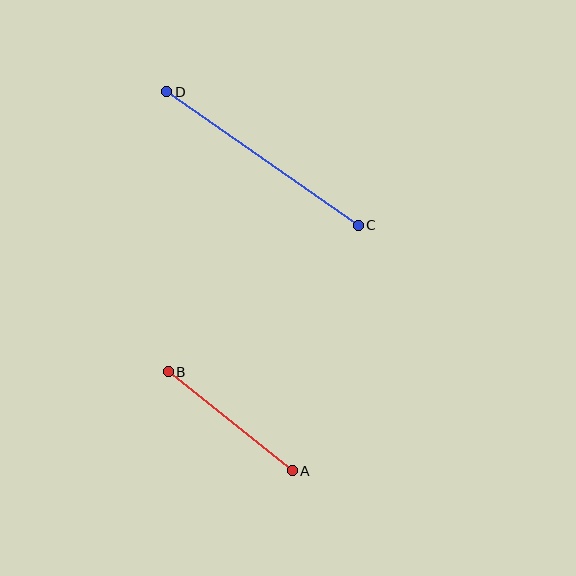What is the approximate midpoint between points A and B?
The midpoint is at approximately (230, 421) pixels.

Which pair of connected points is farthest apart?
Points C and D are farthest apart.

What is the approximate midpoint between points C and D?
The midpoint is at approximately (263, 159) pixels.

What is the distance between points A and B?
The distance is approximately 159 pixels.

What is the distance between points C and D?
The distance is approximately 233 pixels.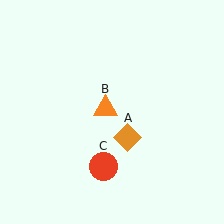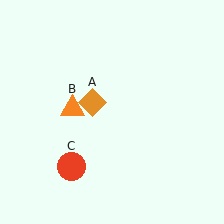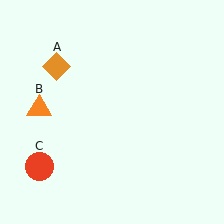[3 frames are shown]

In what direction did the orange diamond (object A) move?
The orange diamond (object A) moved up and to the left.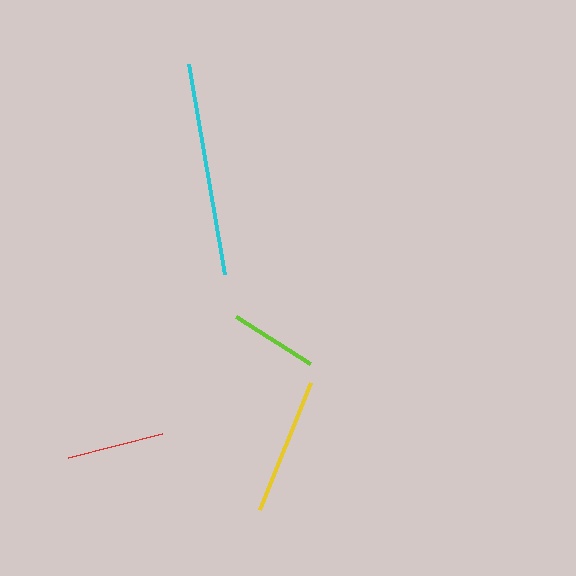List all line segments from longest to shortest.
From longest to shortest: cyan, yellow, red, lime.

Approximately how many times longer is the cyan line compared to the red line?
The cyan line is approximately 2.2 times the length of the red line.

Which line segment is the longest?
The cyan line is the longest at approximately 213 pixels.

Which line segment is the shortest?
The lime line is the shortest at approximately 88 pixels.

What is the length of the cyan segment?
The cyan segment is approximately 213 pixels long.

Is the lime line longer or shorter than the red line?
The red line is longer than the lime line.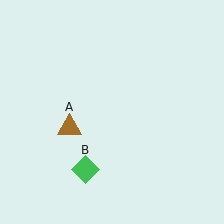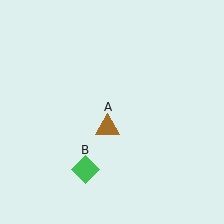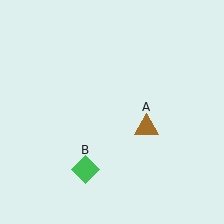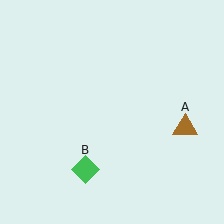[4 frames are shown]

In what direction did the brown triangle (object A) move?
The brown triangle (object A) moved right.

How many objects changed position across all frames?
1 object changed position: brown triangle (object A).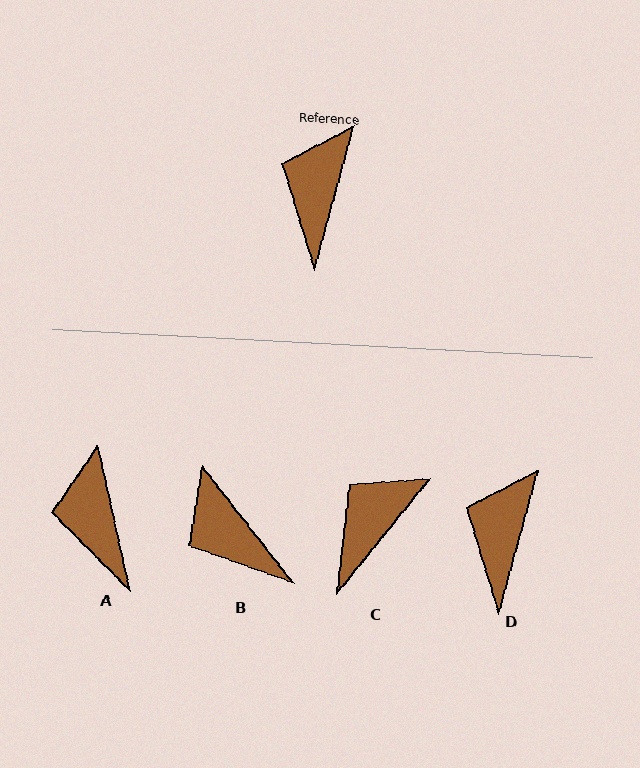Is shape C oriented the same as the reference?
No, it is off by about 24 degrees.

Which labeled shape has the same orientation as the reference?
D.